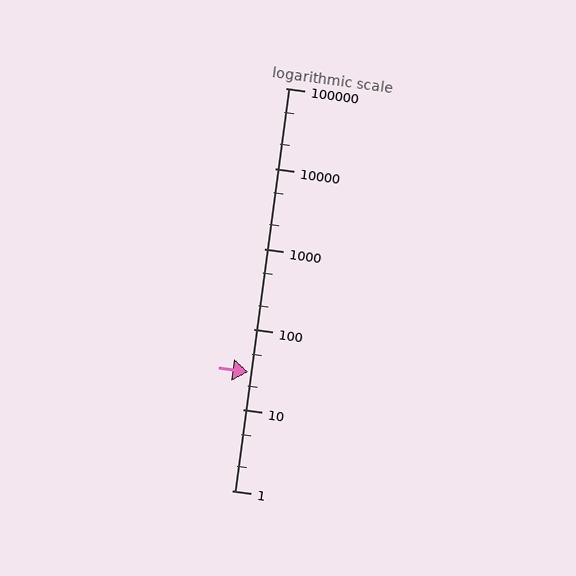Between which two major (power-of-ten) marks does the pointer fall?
The pointer is between 10 and 100.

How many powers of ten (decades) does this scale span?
The scale spans 5 decades, from 1 to 100000.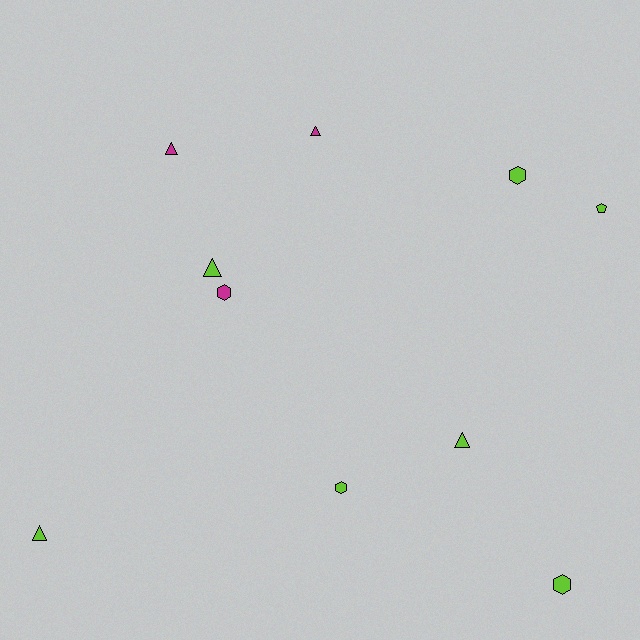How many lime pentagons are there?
There is 1 lime pentagon.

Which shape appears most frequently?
Triangle, with 5 objects.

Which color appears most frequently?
Lime, with 7 objects.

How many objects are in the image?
There are 10 objects.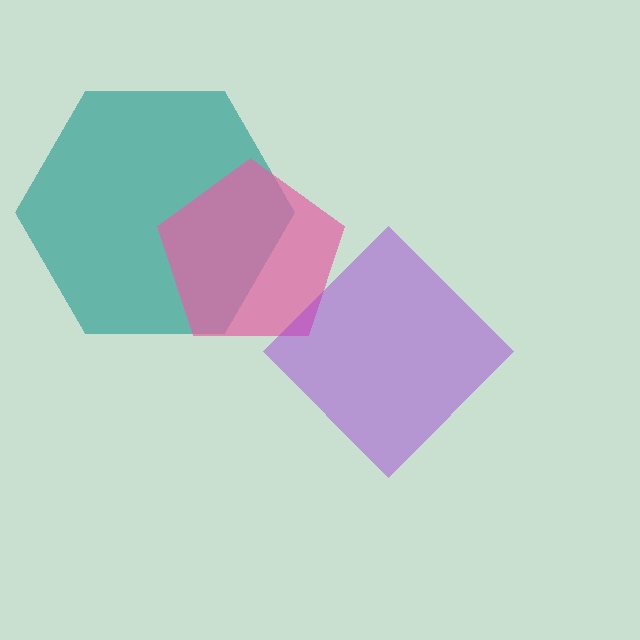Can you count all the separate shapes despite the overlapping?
Yes, there are 3 separate shapes.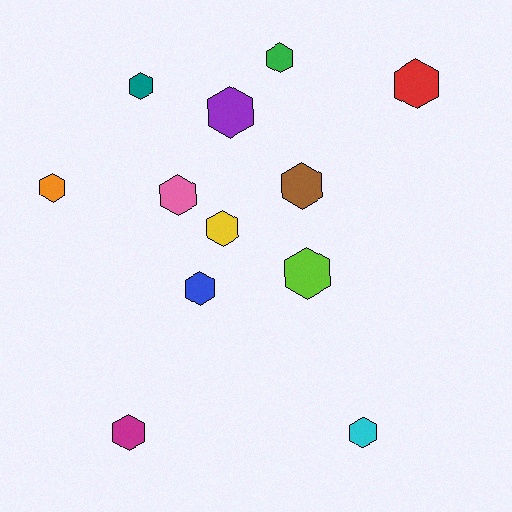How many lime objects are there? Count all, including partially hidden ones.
There is 1 lime object.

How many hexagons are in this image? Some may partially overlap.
There are 12 hexagons.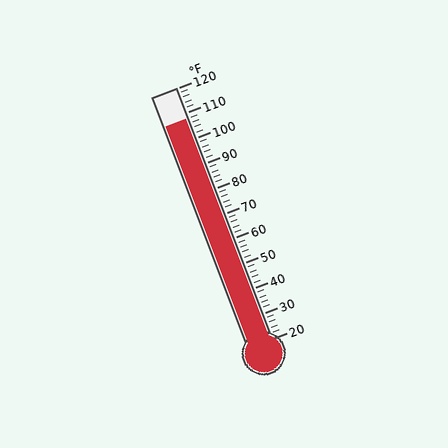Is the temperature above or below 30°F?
The temperature is above 30°F.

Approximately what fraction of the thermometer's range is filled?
The thermometer is filled to approximately 90% of its range.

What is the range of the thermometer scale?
The thermometer scale ranges from 20°F to 120°F.